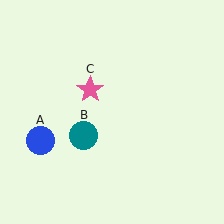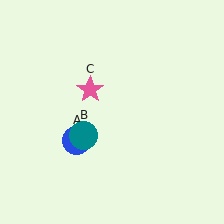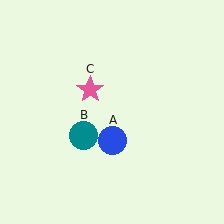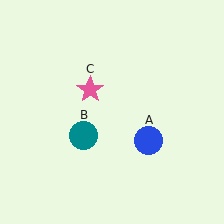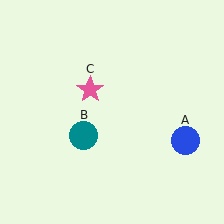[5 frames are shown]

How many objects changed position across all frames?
1 object changed position: blue circle (object A).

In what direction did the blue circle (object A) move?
The blue circle (object A) moved right.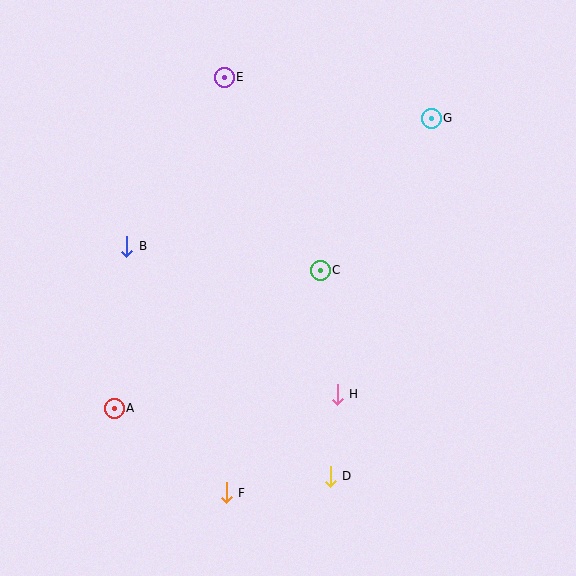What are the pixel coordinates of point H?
Point H is at (337, 394).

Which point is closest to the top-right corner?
Point G is closest to the top-right corner.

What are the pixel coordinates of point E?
Point E is at (224, 77).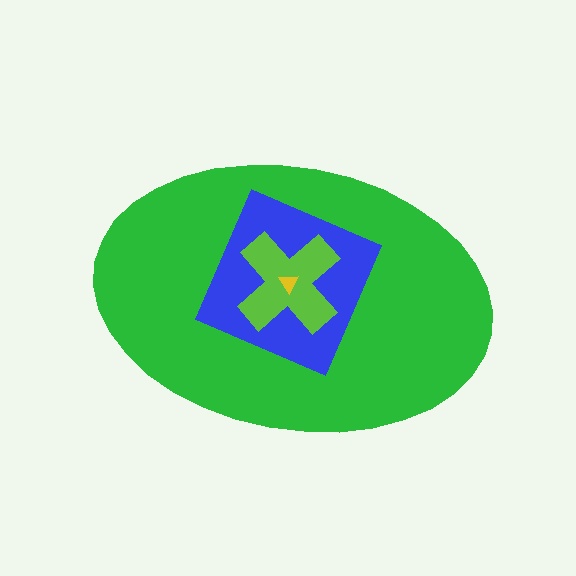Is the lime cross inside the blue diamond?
Yes.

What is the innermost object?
The yellow triangle.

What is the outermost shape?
The green ellipse.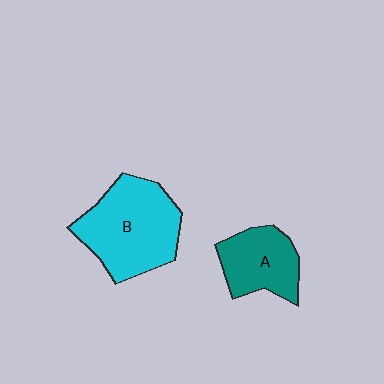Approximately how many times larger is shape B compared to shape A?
Approximately 1.6 times.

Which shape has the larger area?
Shape B (cyan).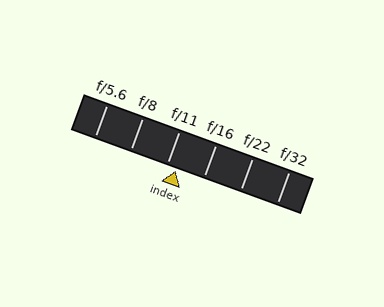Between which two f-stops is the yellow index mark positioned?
The index mark is between f/11 and f/16.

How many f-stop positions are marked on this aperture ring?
There are 6 f-stop positions marked.